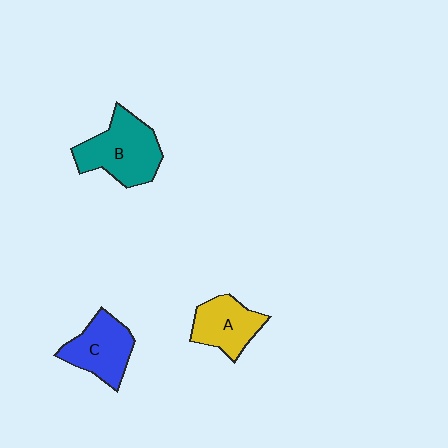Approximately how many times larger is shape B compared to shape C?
Approximately 1.3 times.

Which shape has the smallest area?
Shape A (yellow).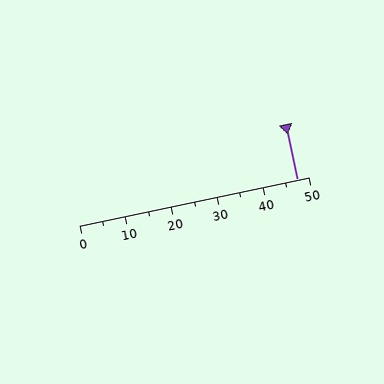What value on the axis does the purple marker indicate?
The marker indicates approximately 47.5.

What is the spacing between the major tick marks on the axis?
The major ticks are spaced 10 apart.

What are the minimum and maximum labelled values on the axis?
The axis runs from 0 to 50.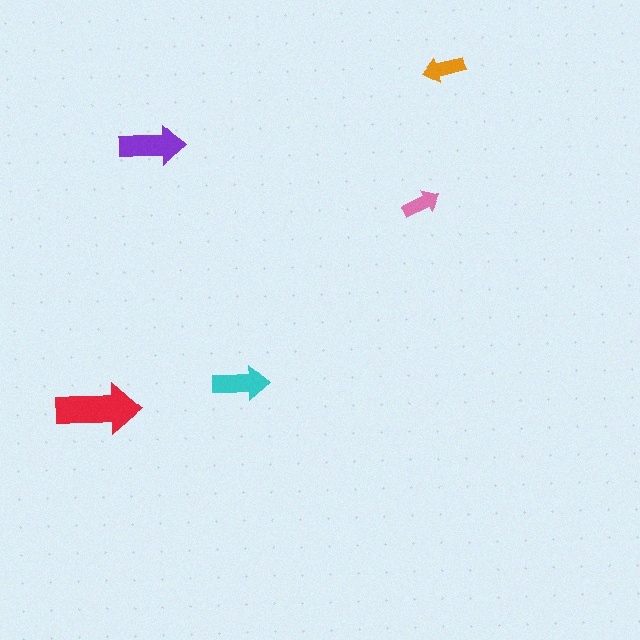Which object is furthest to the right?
The orange arrow is rightmost.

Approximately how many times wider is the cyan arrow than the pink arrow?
About 1.5 times wider.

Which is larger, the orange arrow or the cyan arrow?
The cyan one.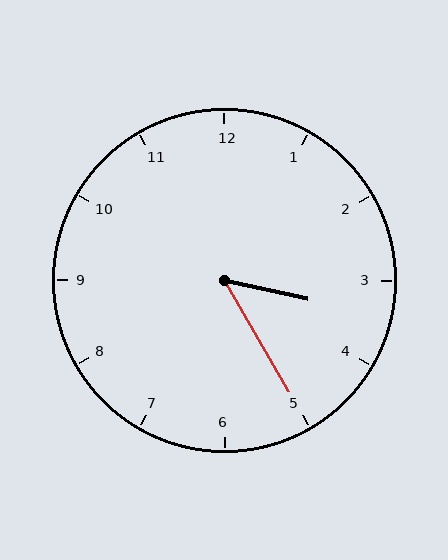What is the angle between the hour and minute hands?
Approximately 48 degrees.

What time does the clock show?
3:25.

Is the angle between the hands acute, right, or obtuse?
It is acute.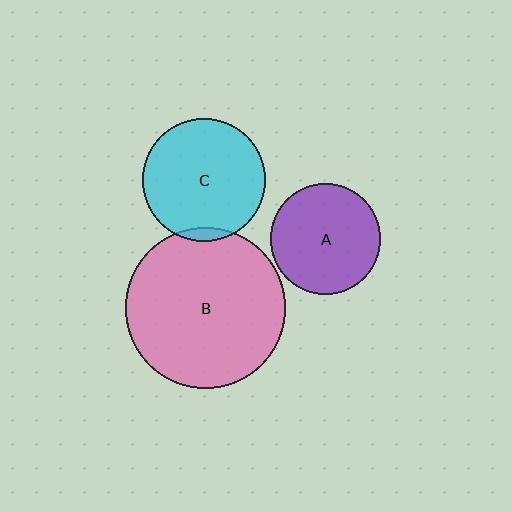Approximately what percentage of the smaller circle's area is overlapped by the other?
Approximately 5%.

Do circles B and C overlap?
Yes.